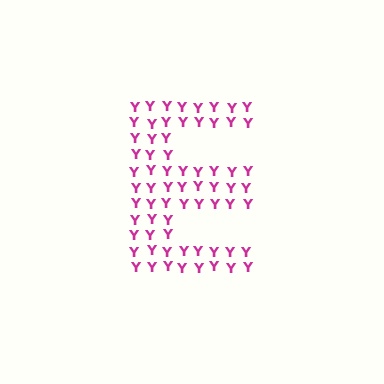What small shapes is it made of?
It is made of small letter Y's.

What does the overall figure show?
The overall figure shows the letter E.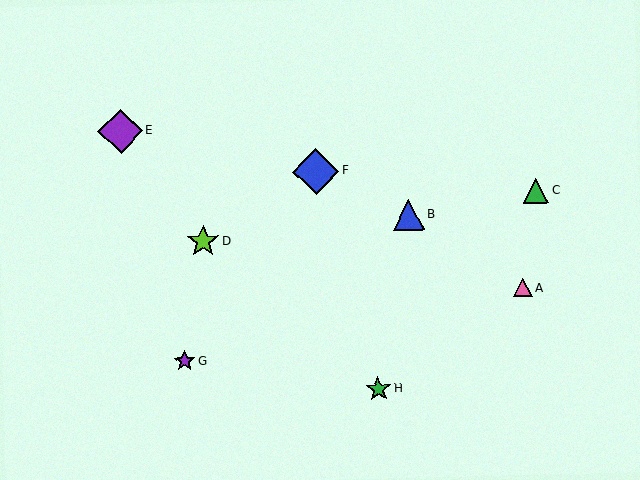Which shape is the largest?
The blue diamond (labeled F) is the largest.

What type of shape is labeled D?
Shape D is a lime star.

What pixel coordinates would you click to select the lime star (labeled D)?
Click at (203, 241) to select the lime star D.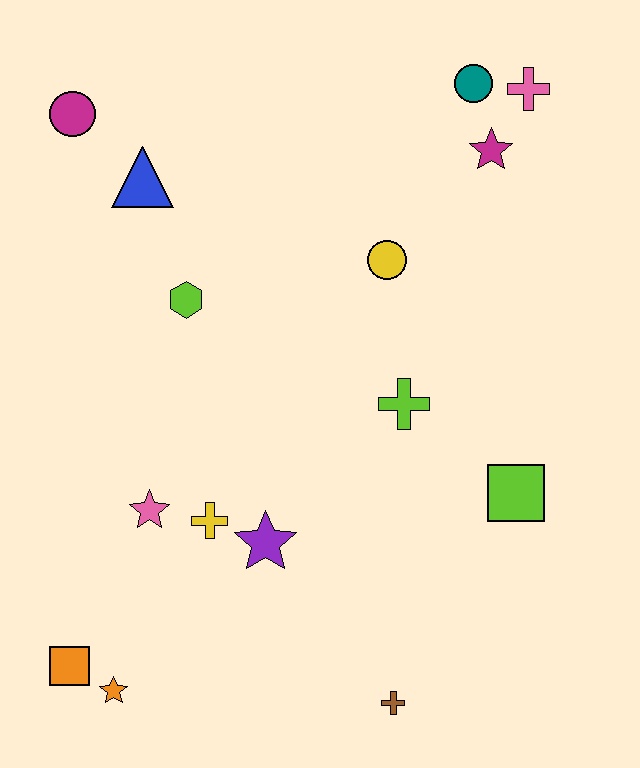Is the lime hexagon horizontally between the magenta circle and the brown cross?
Yes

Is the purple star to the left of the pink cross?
Yes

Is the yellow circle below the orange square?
No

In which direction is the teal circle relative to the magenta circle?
The teal circle is to the right of the magenta circle.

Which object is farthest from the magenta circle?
The brown cross is farthest from the magenta circle.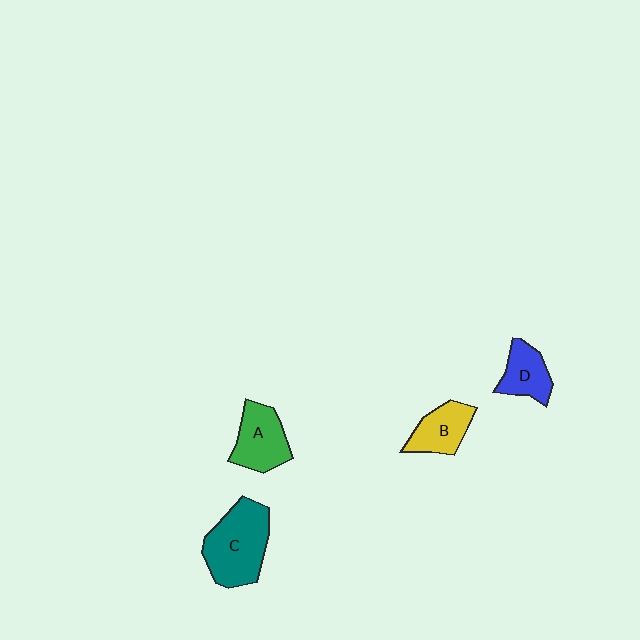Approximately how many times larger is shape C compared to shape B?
Approximately 1.7 times.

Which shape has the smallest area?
Shape D (blue).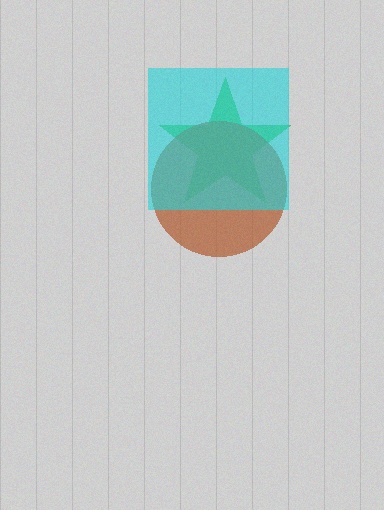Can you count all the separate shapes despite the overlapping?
Yes, there are 3 separate shapes.